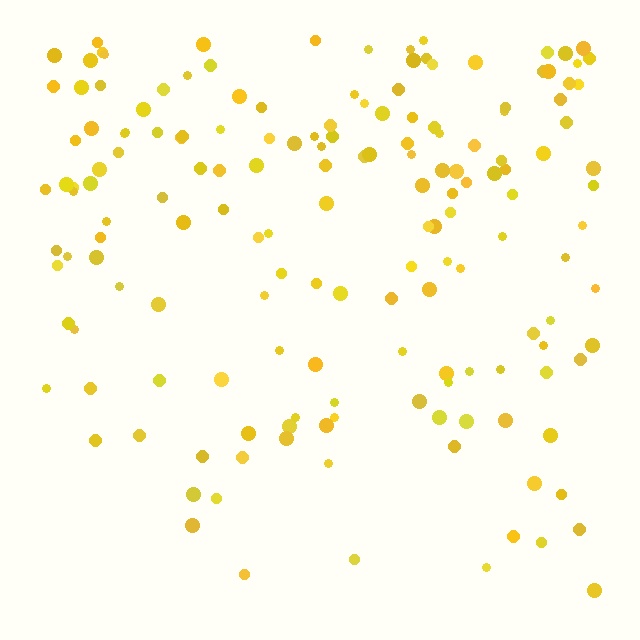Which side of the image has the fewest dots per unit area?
The bottom.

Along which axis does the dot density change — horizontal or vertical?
Vertical.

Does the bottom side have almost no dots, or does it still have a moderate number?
Still a moderate number, just noticeably fewer than the top.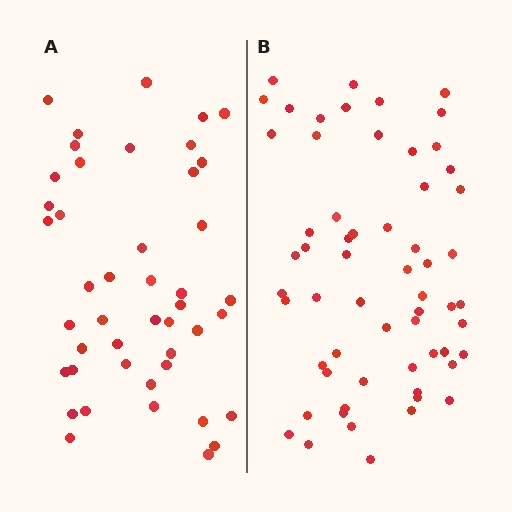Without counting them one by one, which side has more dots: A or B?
Region B (the right region) has more dots.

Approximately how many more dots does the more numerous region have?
Region B has approximately 15 more dots than region A.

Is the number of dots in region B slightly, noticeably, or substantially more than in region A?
Region B has noticeably more, but not dramatically so. The ratio is roughly 1.3 to 1.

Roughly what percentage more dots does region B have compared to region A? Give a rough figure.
About 35% more.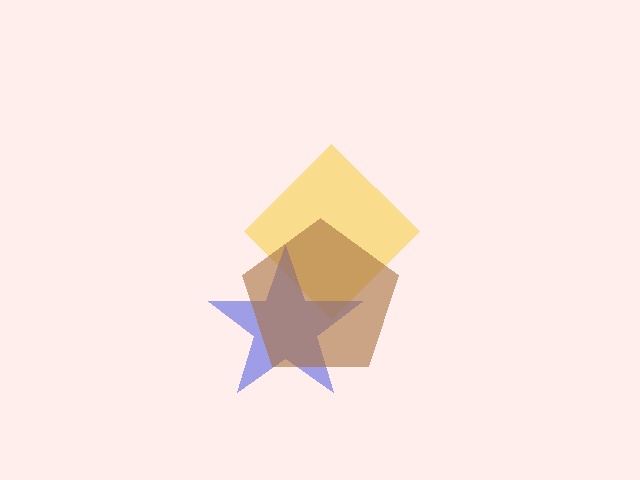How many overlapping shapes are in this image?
There are 3 overlapping shapes in the image.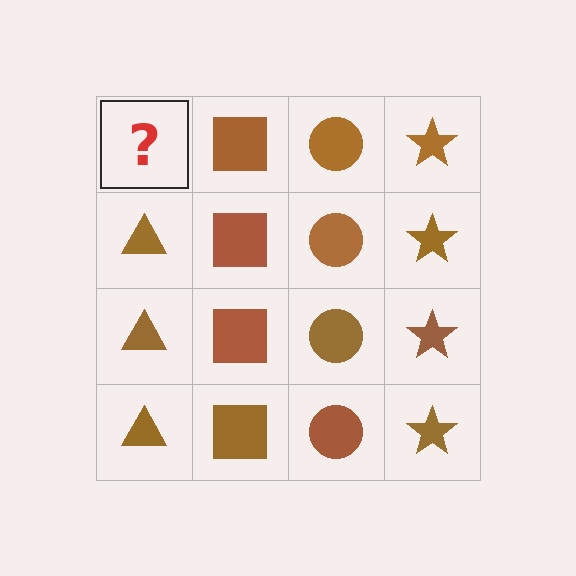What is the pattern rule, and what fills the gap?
The rule is that each column has a consistent shape. The gap should be filled with a brown triangle.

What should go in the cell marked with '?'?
The missing cell should contain a brown triangle.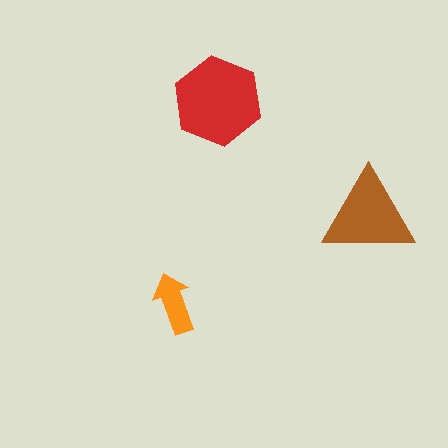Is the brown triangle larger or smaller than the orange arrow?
Larger.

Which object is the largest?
The red hexagon.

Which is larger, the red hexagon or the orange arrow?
The red hexagon.